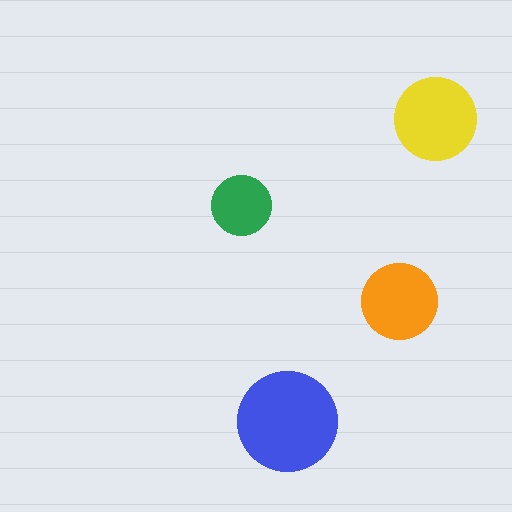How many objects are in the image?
There are 4 objects in the image.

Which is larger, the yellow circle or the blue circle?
The blue one.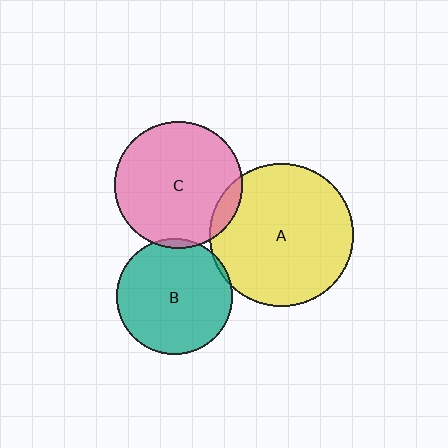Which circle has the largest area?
Circle A (yellow).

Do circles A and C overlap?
Yes.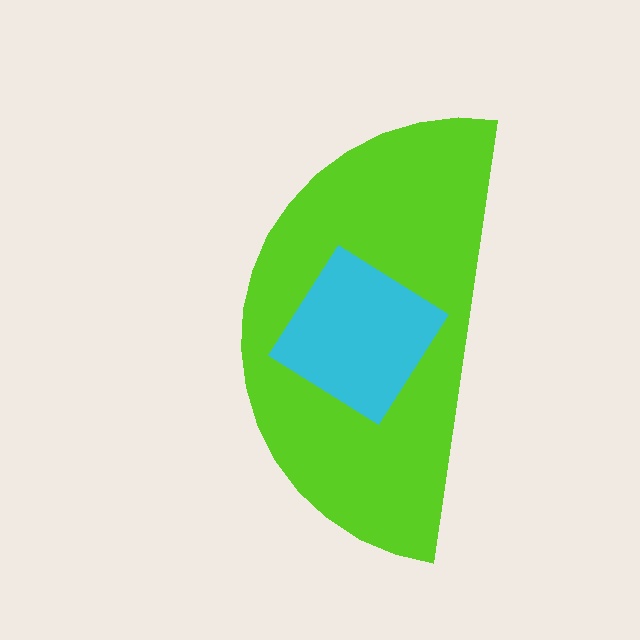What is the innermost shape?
The cyan diamond.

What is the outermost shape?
The lime semicircle.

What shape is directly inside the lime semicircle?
The cyan diamond.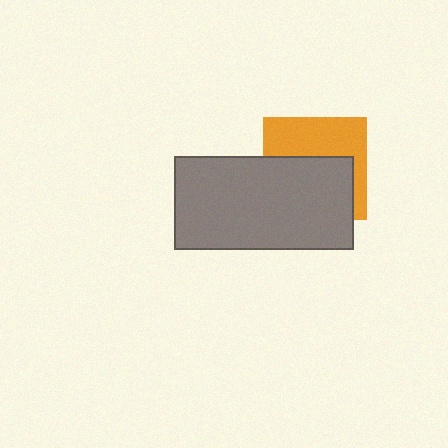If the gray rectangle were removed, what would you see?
You would see the complete orange square.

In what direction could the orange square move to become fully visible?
The orange square could move up. That would shift it out from behind the gray rectangle entirely.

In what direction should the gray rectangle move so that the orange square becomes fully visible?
The gray rectangle should move down. That is the shortest direction to clear the overlap and leave the orange square fully visible.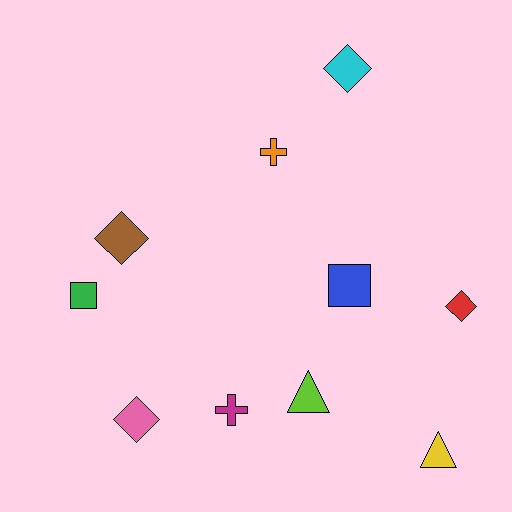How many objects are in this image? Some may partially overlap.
There are 10 objects.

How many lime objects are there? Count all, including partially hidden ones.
There is 1 lime object.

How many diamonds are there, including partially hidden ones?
There are 4 diamonds.